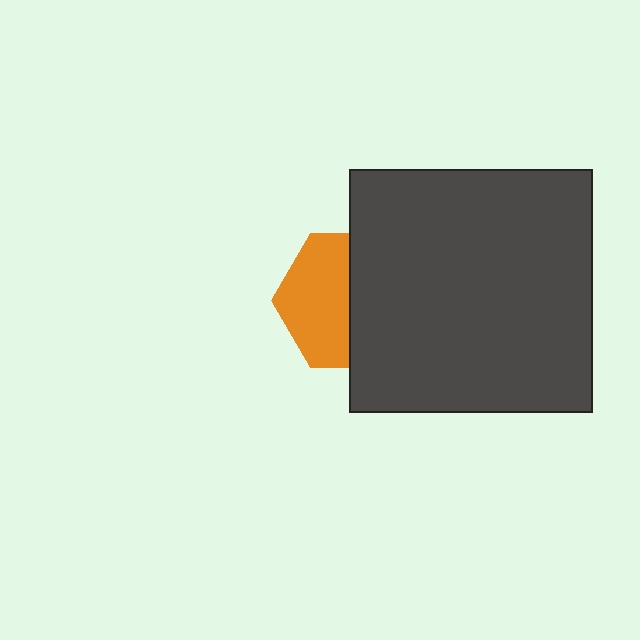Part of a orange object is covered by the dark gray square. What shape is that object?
It is a hexagon.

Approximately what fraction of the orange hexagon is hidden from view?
Roughly 50% of the orange hexagon is hidden behind the dark gray square.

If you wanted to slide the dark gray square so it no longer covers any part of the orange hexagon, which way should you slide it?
Slide it right — that is the most direct way to separate the two shapes.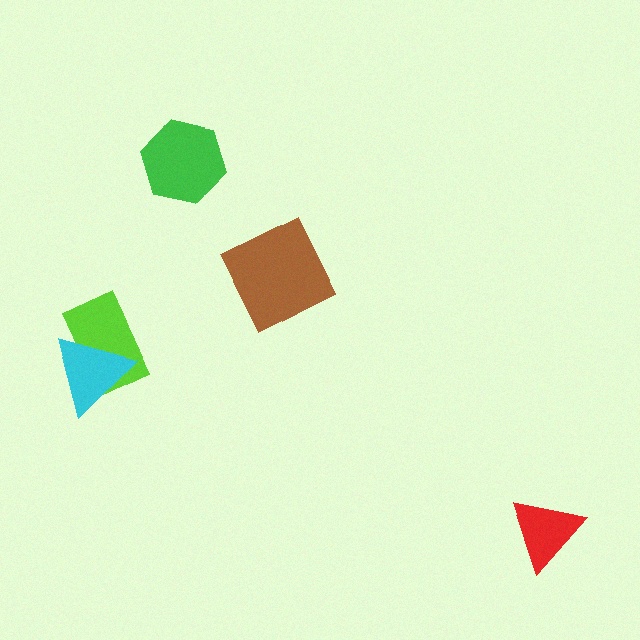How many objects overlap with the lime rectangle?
1 object overlaps with the lime rectangle.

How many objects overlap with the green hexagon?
0 objects overlap with the green hexagon.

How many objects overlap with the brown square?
0 objects overlap with the brown square.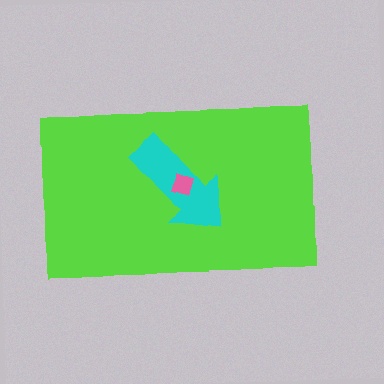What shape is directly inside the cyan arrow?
The pink diamond.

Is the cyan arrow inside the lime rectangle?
Yes.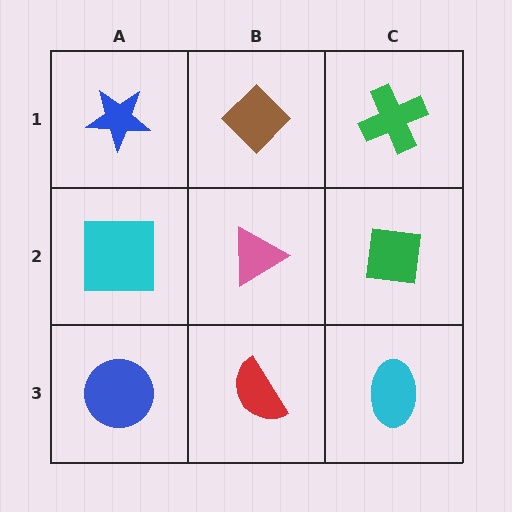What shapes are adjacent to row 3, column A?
A cyan square (row 2, column A), a red semicircle (row 3, column B).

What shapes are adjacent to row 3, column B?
A pink triangle (row 2, column B), a blue circle (row 3, column A), a cyan ellipse (row 3, column C).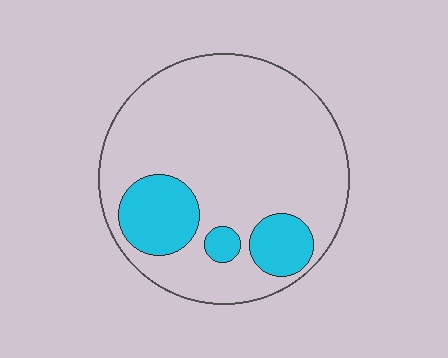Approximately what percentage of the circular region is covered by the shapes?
Approximately 20%.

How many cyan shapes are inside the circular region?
3.